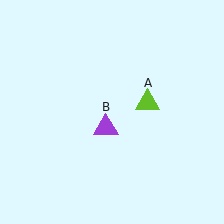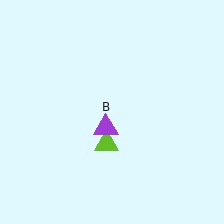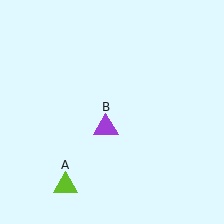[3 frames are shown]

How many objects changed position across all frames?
1 object changed position: lime triangle (object A).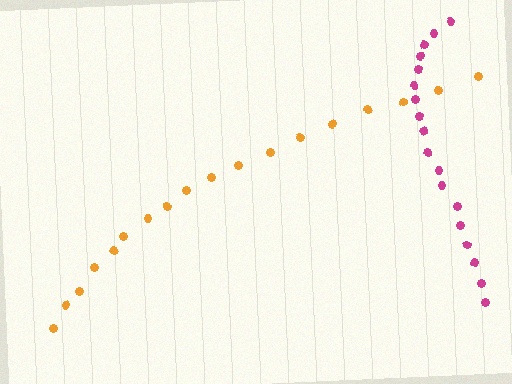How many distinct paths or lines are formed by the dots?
There are 2 distinct paths.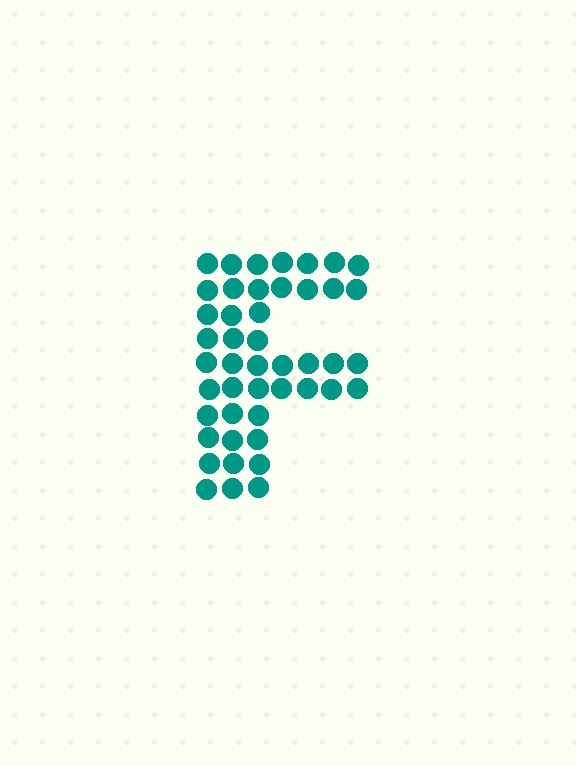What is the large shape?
The large shape is the letter F.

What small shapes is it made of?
It is made of small circles.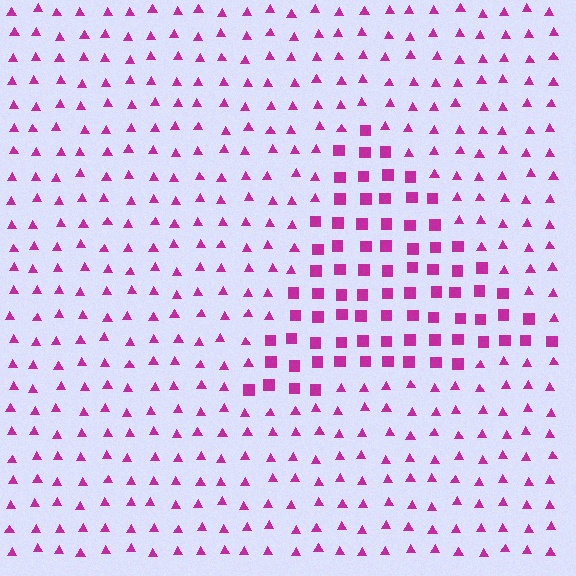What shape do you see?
I see a triangle.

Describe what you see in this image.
The image is filled with small magenta elements arranged in a uniform grid. A triangle-shaped region contains squares, while the surrounding area contains triangles. The boundary is defined purely by the change in element shape.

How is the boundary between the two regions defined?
The boundary is defined by a change in element shape: squares inside vs. triangles outside. All elements share the same color and spacing.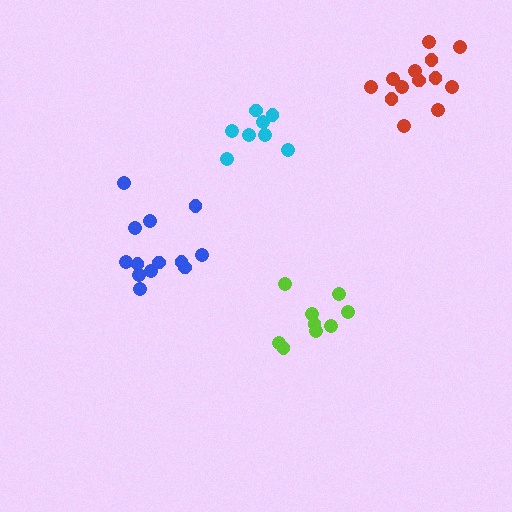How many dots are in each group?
Group 1: 13 dots, Group 2: 8 dots, Group 3: 9 dots, Group 4: 13 dots (43 total).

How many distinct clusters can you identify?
There are 4 distinct clusters.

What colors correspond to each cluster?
The clusters are colored: red, cyan, lime, blue.